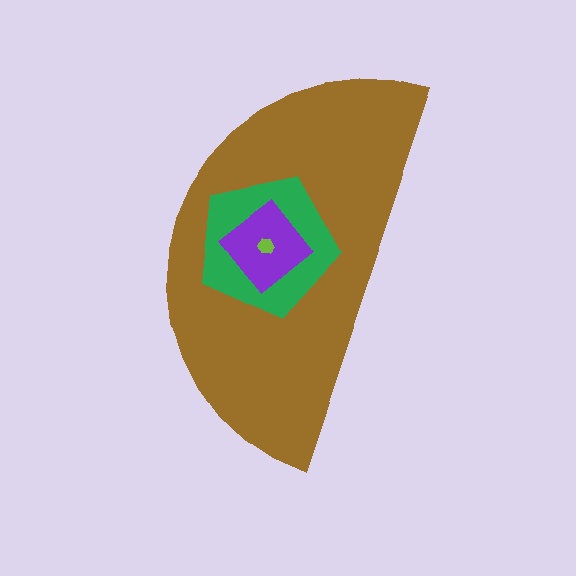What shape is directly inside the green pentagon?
The purple diamond.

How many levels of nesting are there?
4.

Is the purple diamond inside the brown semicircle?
Yes.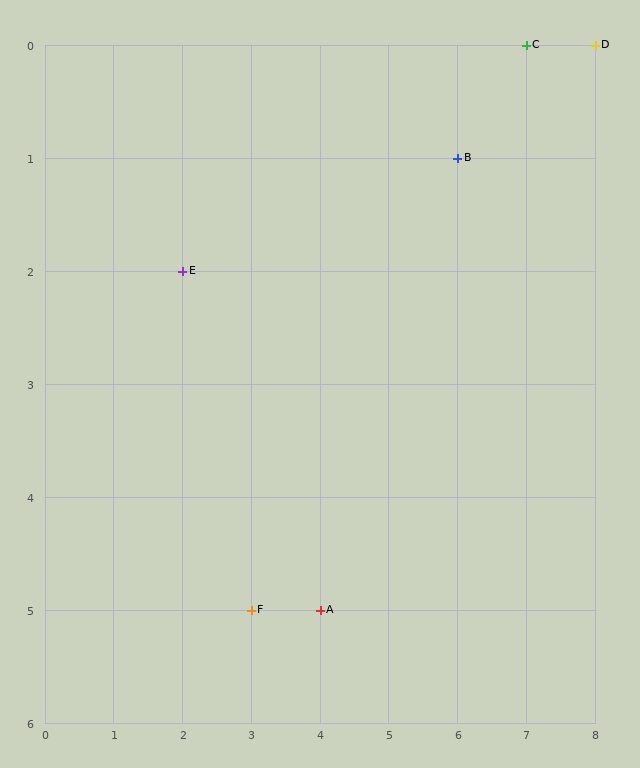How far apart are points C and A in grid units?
Points C and A are 3 columns and 5 rows apart (about 5.8 grid units diagonally).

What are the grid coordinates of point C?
Point C is at grid coordinates (7, 0).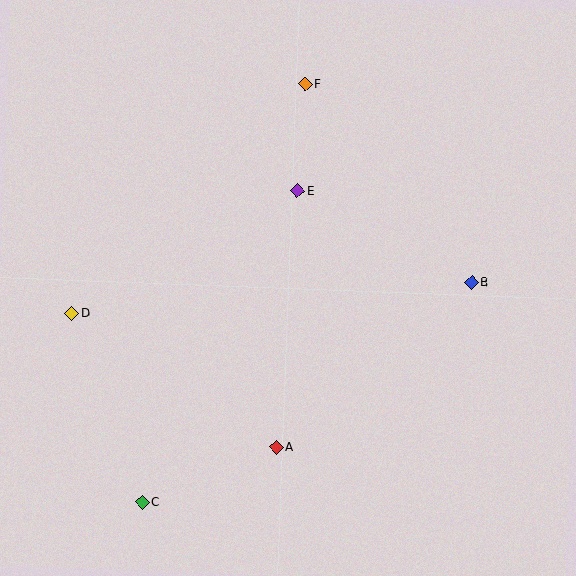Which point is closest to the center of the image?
Point E at (297, 191) is closest to the center.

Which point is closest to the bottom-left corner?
Point C is closest to the bottom-left corner.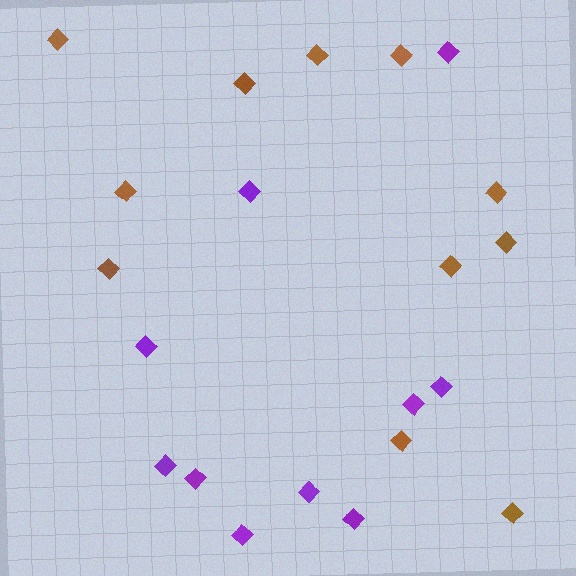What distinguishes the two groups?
There are 2 groups: one group of brown diamonds (11) and one group of purple diamonds (10).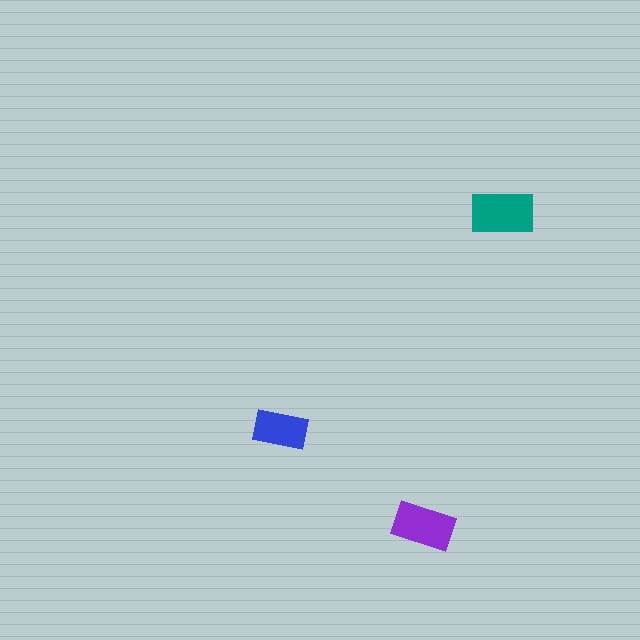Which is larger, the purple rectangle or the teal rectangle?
The teal one.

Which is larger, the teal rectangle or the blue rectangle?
The teal one.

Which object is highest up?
The teal rectangle is topmost.